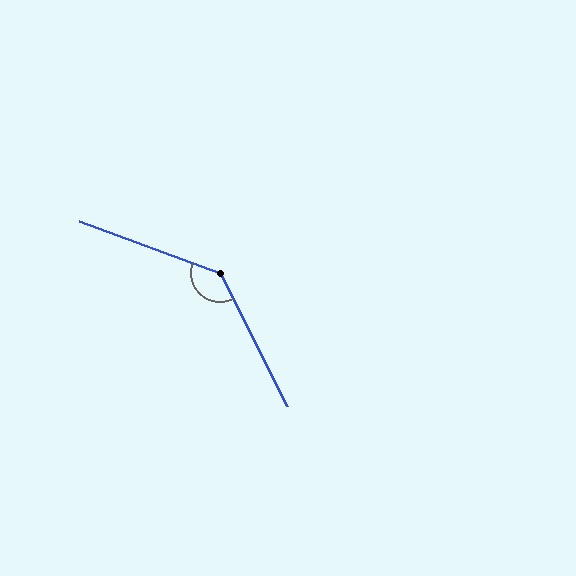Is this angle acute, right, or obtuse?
It is obtuse.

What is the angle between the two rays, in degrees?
Approximately 137 degrees.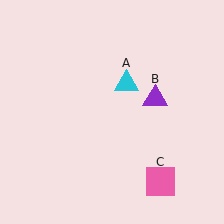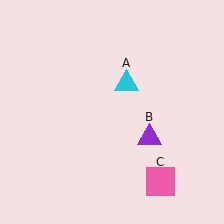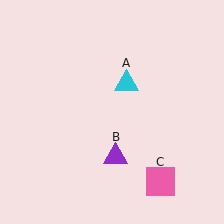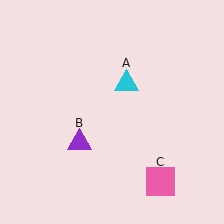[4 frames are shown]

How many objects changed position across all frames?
1 object changed position: purple triangle (object B).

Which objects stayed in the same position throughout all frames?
Cyan triangle (object A) and pink square (object C) remained stationary.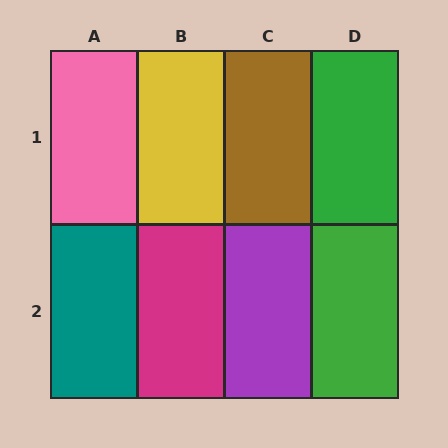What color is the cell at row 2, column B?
Magenta.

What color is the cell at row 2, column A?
Teal.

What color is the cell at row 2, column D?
Green.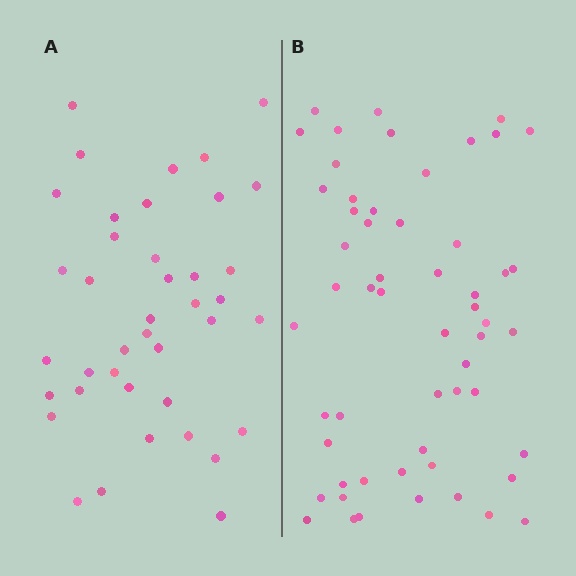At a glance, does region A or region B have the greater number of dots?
Region B (the right region) has more dots.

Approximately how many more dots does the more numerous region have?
Region B has approximately 15 more dots than region A.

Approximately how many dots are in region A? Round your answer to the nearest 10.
About 40 dots.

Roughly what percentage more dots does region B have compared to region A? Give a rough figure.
About 40% more.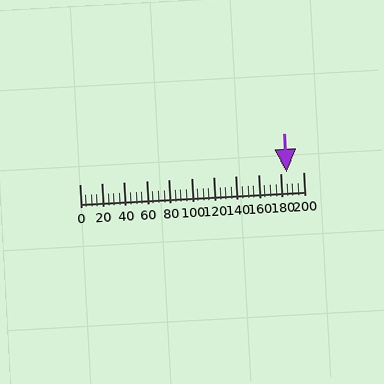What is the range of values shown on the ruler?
The ruler shows values from 0 to 200.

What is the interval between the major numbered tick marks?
The major tick marks are spaced 20 units apart.